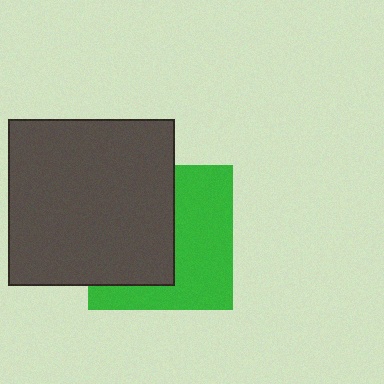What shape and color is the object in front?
The object in front is a dark gray square.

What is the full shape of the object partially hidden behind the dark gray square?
The partially hidden object is a green square.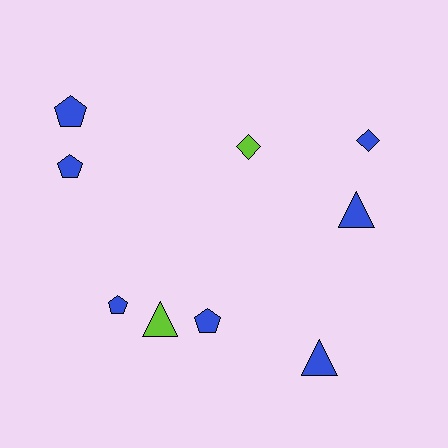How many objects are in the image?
There are 9 objects.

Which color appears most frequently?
Blue, with 7 objects.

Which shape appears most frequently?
Pentagon, with 4 objects.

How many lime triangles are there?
There is 1 lime triangle.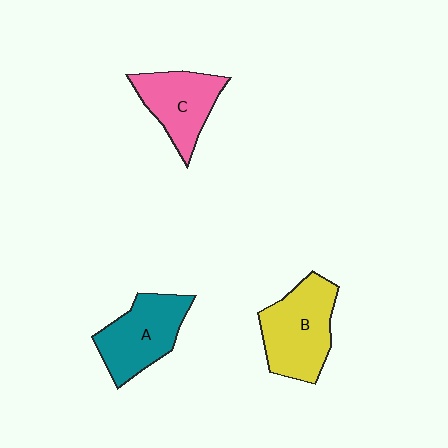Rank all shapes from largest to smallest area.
From largest to smallest: B (yellow), A (teal), C (pink).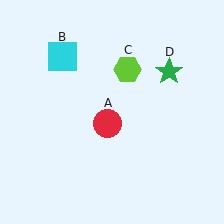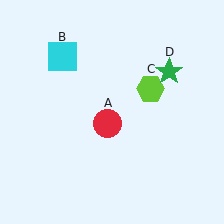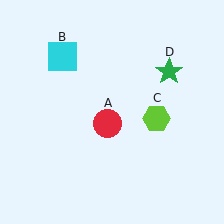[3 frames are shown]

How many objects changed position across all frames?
1 object changed position: lime hexagon (object C).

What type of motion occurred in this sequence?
The lime hexagon (object C) rotated clockwise around the center of the scene.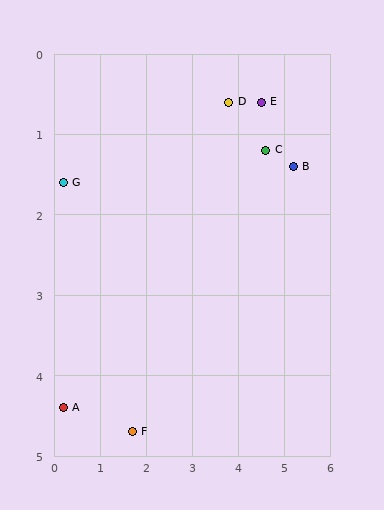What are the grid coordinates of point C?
Point C is at approximately (4.6, 1.2).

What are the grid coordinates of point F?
Point F is at approximately (1.7, 4.7).